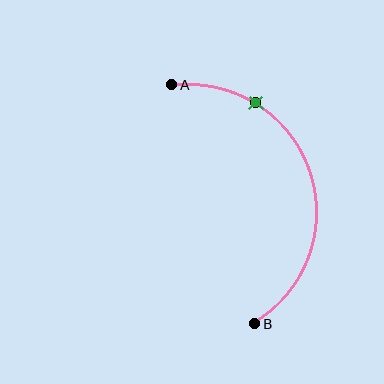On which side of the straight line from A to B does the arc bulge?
The arc bulges to the right of the straight line connecting A and B.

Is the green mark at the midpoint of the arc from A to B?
No. The green mark lies on the arc but is closer to endpoint A. The arc midpoint would be at the point on the curve equidistant along the arc from both A and B.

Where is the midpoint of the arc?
The arc midpoint is the point on the curve farthest from the straight line joining A and B. It sits to the right of that line.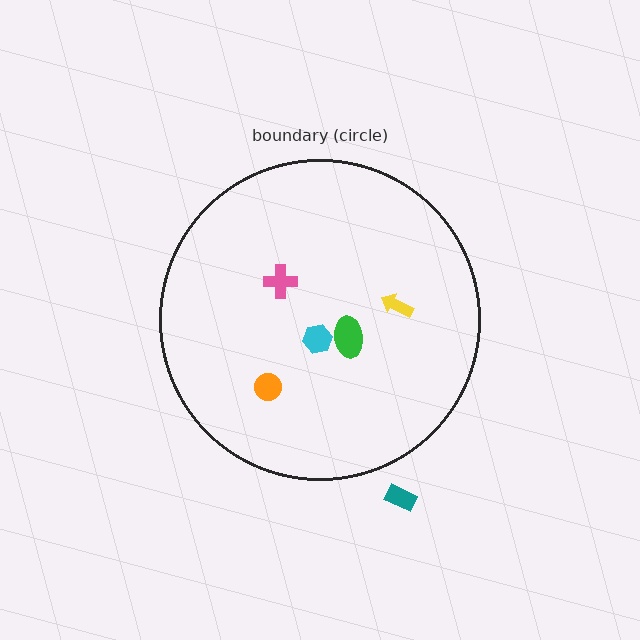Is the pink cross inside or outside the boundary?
Inside.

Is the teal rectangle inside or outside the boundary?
Outside.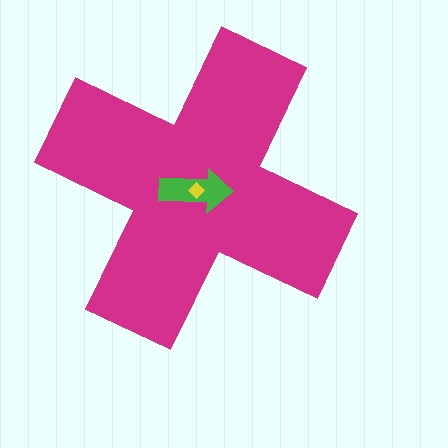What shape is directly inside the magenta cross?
The green arrow.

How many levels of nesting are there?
3.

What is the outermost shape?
The magenta cross.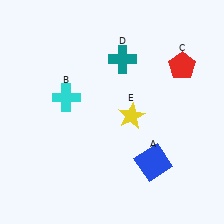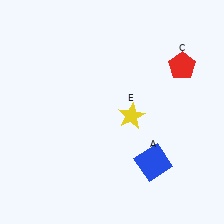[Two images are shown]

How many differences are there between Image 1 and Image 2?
There are 2 differences between the two images.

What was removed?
The teal cross (D), the cyan cross (B) were removed in Image 2.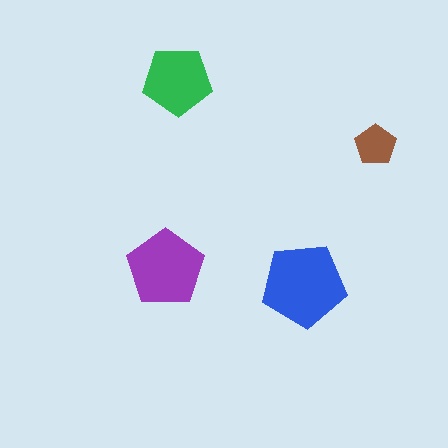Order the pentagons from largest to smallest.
the blue one, the purple one, the green one, the brown one.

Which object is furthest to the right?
The brown pentagon is rightmost.